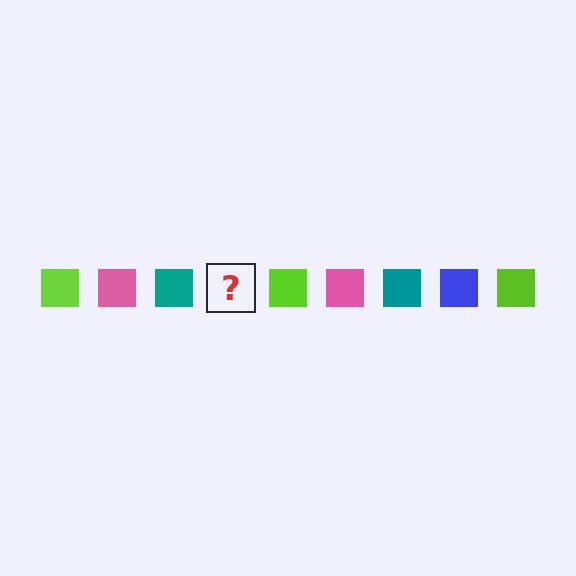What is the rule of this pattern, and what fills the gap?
The rule is that the pattern cycles through lime, pink, teal, blue squares. The gap should be filled with a blue square.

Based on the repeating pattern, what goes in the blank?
The blank should be a blue square.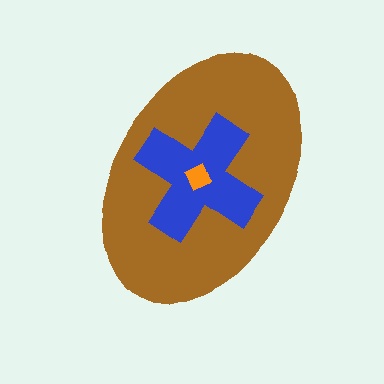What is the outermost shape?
The brown ellipse.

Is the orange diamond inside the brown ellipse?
Yes.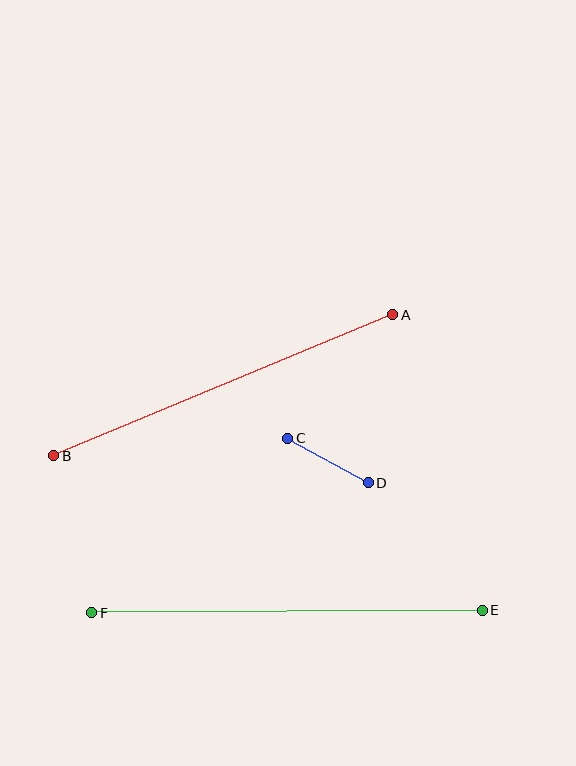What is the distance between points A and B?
The distance is approximately 367 pixels.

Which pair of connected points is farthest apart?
Points E and F are farthest apart.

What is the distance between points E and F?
The distance is approximately 391 pixels.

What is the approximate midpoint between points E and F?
The midpoint is at approximately (287, 611) pixels.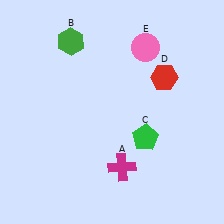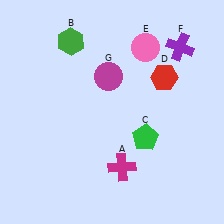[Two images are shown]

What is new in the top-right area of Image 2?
A purple cross (F) was added in the top-right area of Image 2.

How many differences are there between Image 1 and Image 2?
There are 2 differences between the two images.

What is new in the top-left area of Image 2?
A magenta circle (G) was added in the top-left area of Image 2.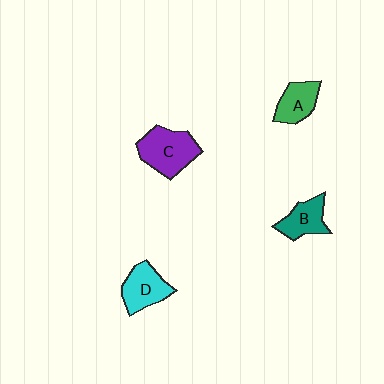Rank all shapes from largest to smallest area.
From largest to smallest: C (purple), D (cyan), B (teal), A (green).